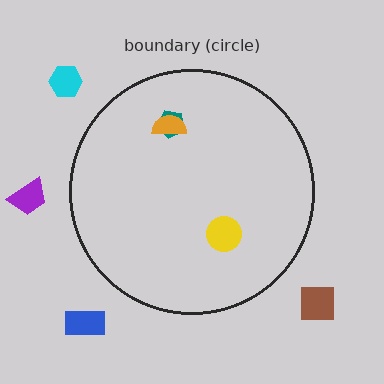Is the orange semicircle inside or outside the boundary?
Inside.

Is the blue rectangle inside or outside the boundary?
Outside.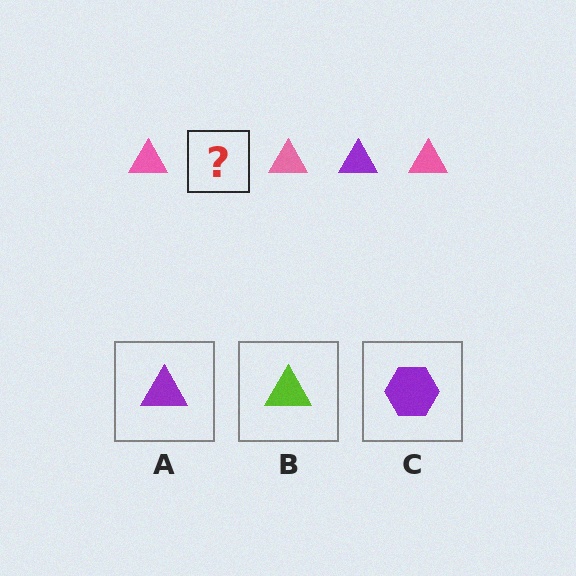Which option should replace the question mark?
Option A.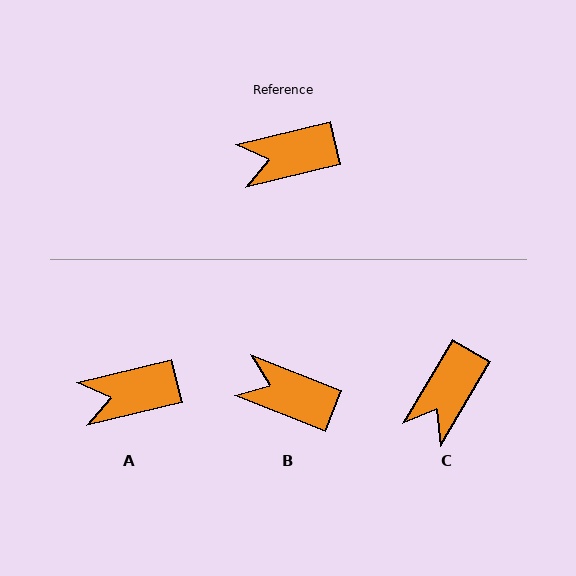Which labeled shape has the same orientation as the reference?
A.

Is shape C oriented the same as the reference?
No, it is off by about 46 degrees.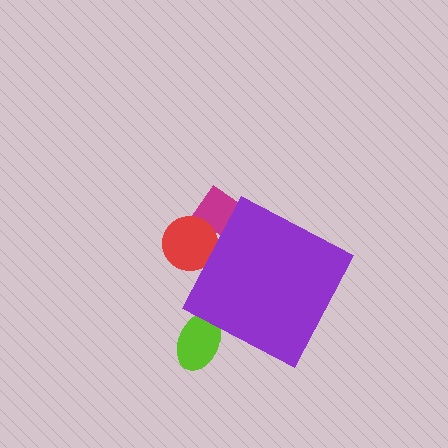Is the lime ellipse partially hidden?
Yes, the lime ellipse is partially hidden behind the purple diamond.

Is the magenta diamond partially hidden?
Yes, the magenta diamond is partially hidden behind the purple diamond.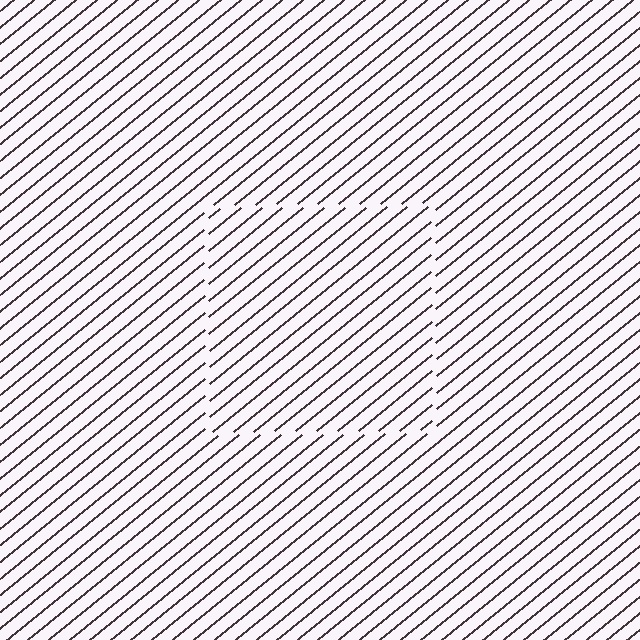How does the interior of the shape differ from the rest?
The interior of the shape contains the same grating, shifted by half a period — the contour is defined by the phase discontinuity where line-ends from the inner and outer gratings abut.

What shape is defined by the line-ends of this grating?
An illusory square. The interior of the shape contains the same grating, shifted by half a period — the contour is defined by the phase discontinuity where line-ends from the inner and outer gratings abut.